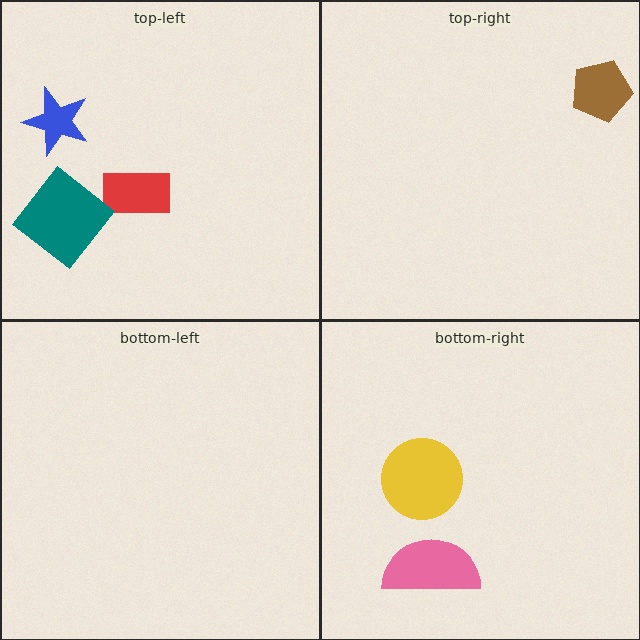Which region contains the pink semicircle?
The bottom-right region.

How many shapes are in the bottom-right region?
2.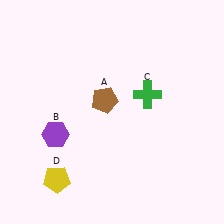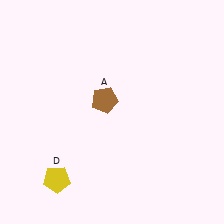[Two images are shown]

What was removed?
The purple hexagon (B), the green cross (C) were removed in Image 2.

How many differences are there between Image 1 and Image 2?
There are 2 differences between the two images.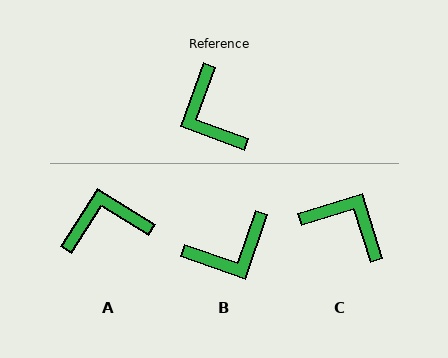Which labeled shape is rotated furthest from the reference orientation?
C, about 142 degrees away.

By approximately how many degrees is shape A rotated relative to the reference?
Approximately 102 degrees clockwise.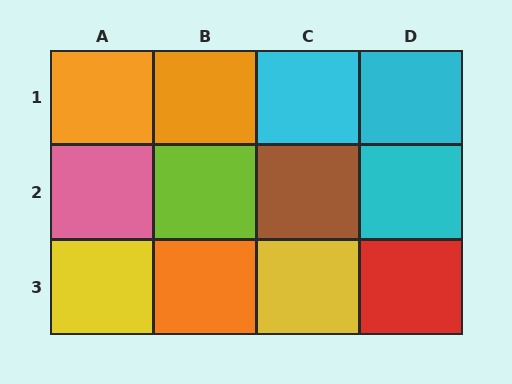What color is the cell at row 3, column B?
Orange.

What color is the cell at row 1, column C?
Cyan.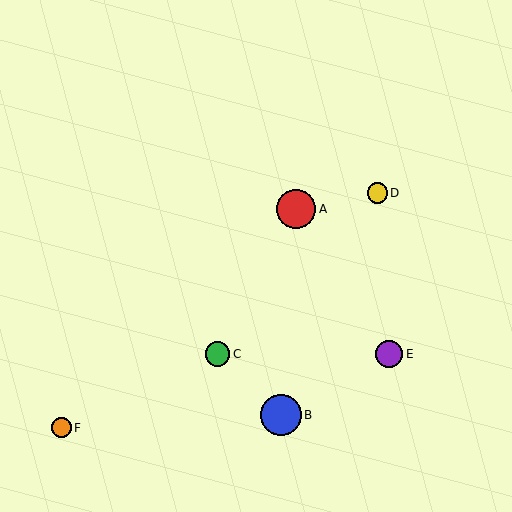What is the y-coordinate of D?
Object D is at y≈193.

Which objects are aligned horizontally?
Objects C, E are aligned horizontally.